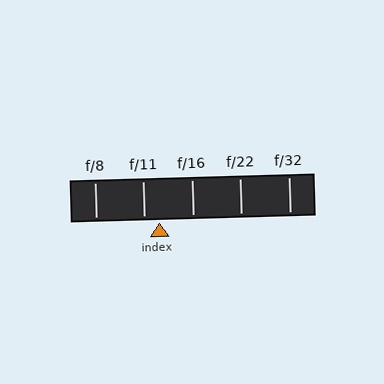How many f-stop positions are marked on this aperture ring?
There are 5 f-stop positions marked.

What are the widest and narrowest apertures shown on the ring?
The widest aperture shown is f/8 and the narrowest is f/32.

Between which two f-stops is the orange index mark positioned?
The index mark is between f/11 and f/16.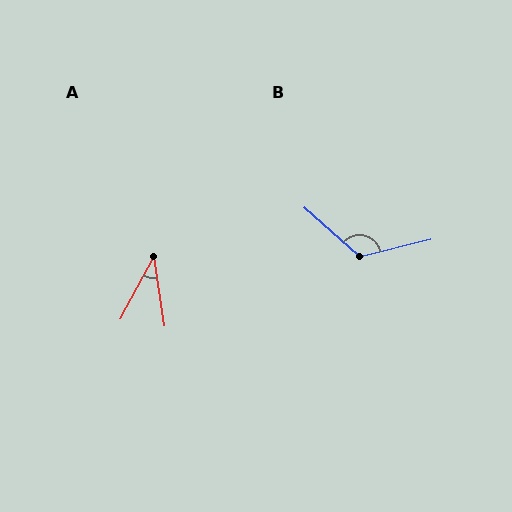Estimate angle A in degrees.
Approximately 36 degrees.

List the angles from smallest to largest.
A (36°), B (125°).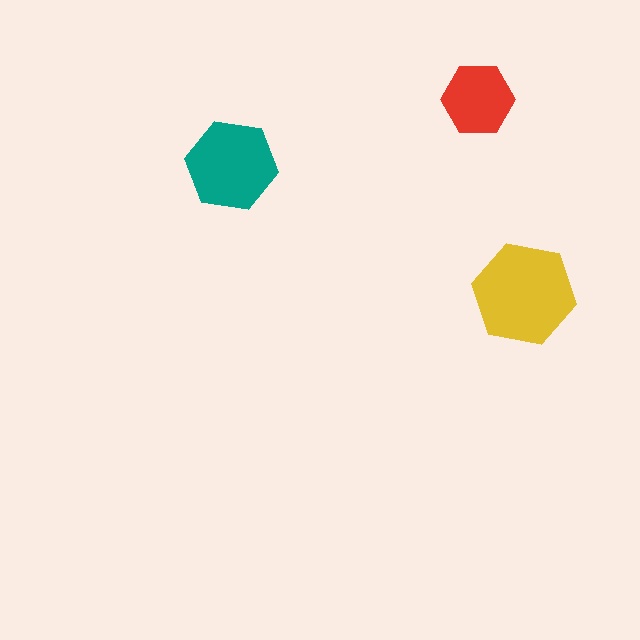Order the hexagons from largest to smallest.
the yellow one, the teal one, the red one.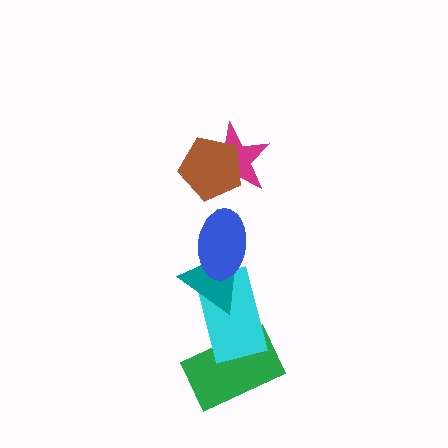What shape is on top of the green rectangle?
The cyan rectangle is on top of the green rectangle.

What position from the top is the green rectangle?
The green rectangle is 6th from the top.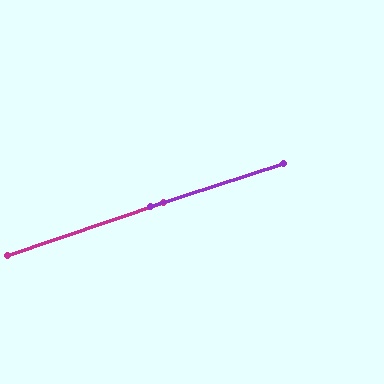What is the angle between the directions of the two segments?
Approximately 1 degree.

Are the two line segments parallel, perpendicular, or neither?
Parallel — their directions differ by only 1.3°.